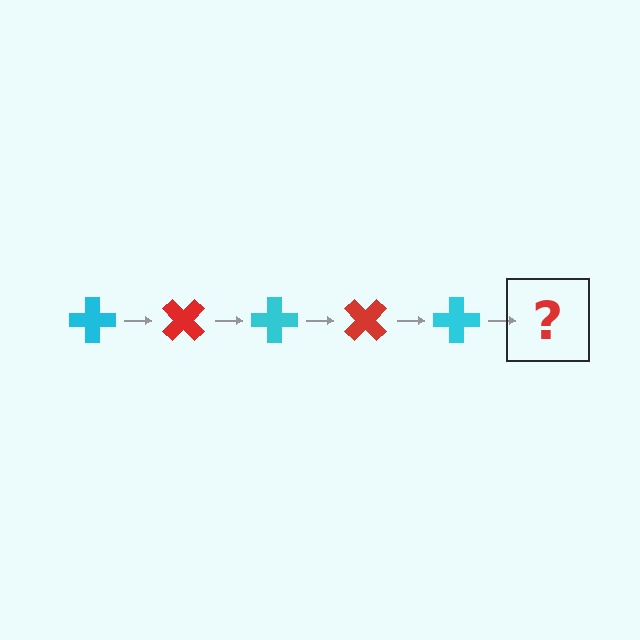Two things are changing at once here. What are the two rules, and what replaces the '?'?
The two rules are that it rotates 45 degrees each step and the color cycles through cyan and red. The '?' should be a red cross, rotated 225 degrees from the start.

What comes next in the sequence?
The next element should be a red cross, rotated 225 degrees from the start.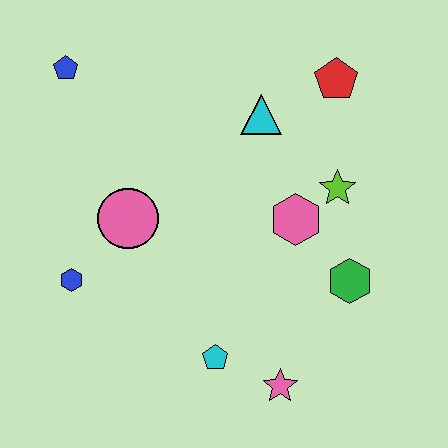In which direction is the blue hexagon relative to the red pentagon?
The blue hexagon is to the left of the red pentagon.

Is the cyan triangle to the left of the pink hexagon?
Yes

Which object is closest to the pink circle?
The blue hexagon is closest to the pink circle.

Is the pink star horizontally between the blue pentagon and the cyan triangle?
No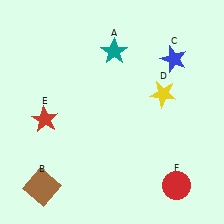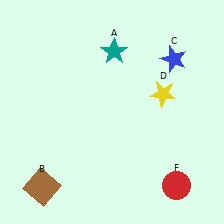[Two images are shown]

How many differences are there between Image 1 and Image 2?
There is 1 difference between the two images.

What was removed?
The red star (E) was removed in Image 2.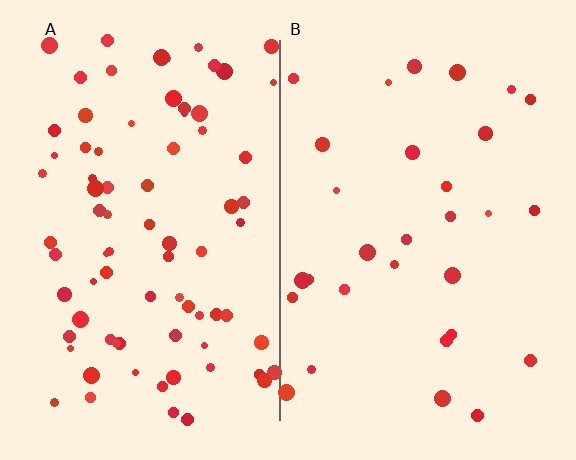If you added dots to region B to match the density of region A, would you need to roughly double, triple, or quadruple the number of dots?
Approximately triple.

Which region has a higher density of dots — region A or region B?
A (the left).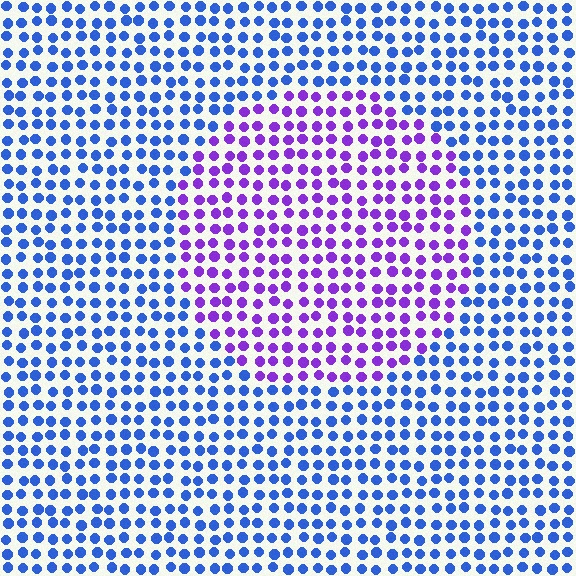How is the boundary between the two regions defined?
The boundary is defined purely by a slight shift in hue (about 51 degrees). Spacing, size, and orientation are identical on both sides.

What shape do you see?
I see a circle.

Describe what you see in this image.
The image is filled with small blue elements in a uniform arrangement. A circle-shaped region is visible where the elements are tinted to a slightly different hue, forming a subtle color boundary.